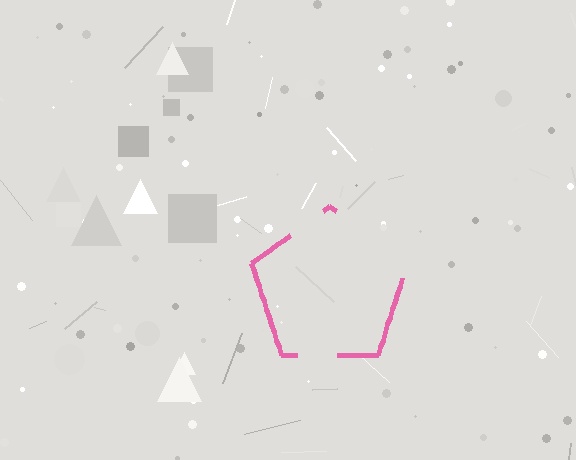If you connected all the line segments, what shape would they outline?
They would outline a pentagon.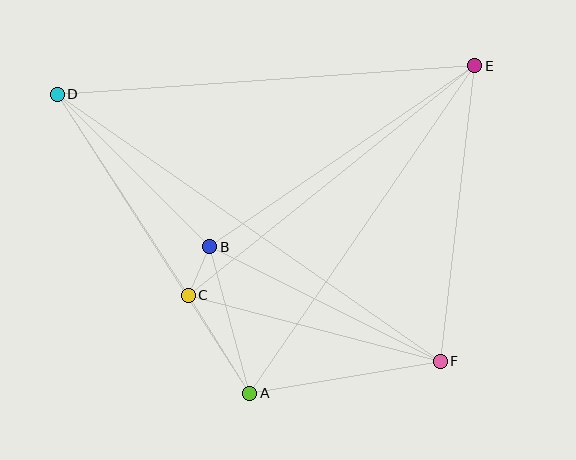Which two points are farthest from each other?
Points D and F are farthest from each other.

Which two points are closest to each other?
Points B and C are closest to each other.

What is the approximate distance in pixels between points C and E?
The distance between C and E is approximately 367 pixels.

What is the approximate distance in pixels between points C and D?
The distance between C and D is approximately 240 pixels.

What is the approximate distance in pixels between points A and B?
The distance between A and B is approximately 152 pixels.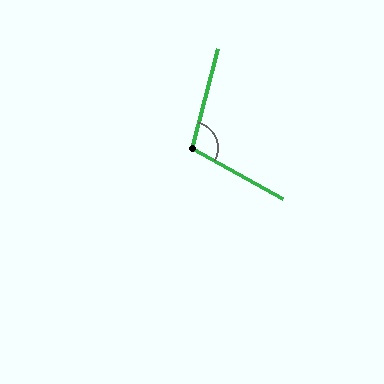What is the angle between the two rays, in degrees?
Approximately 104 degrees.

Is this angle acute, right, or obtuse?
It is obtuse.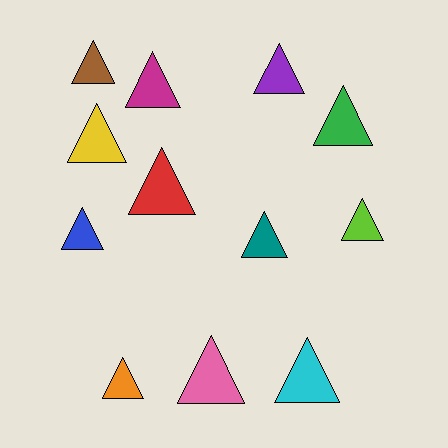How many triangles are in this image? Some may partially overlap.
There are 12 triangles.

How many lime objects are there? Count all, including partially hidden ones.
There is 1 lime object.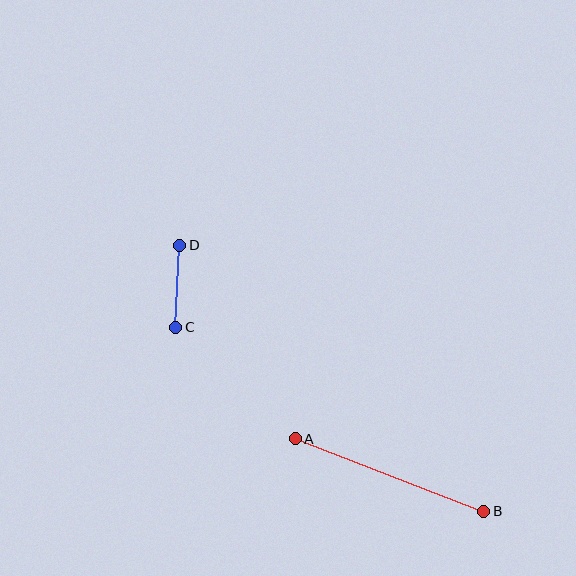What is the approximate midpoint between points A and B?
The midpoint is at approximately (390, 475) pixels.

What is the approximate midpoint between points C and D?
The midpoint is at approximately (178, 286) pixels.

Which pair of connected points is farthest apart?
Points A and B are farthest apart.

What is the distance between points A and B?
The distance is approximately 202 pixels.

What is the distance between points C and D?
The distance is approximately 82 pixels.